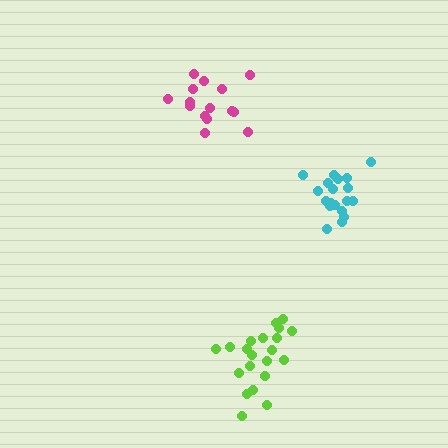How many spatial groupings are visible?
There are 3 spatial groupings.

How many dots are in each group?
Group 1: 19 dots, Group 2: 15 dots, Group 3: 21 dots (55 total).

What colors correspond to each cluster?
The clusters are colored: cyan, magenta, lime.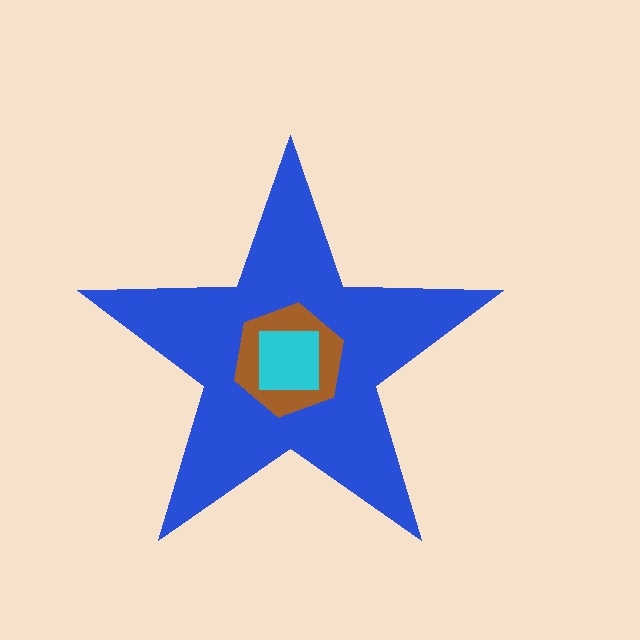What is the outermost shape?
The blue star.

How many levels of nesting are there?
3.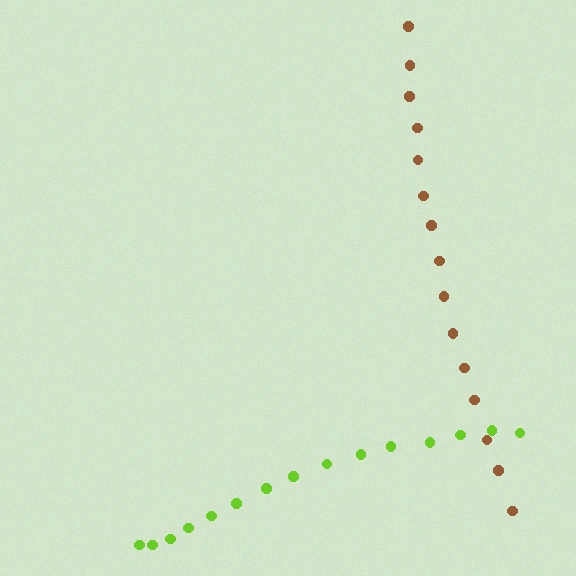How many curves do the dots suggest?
There are 2 distinct paths.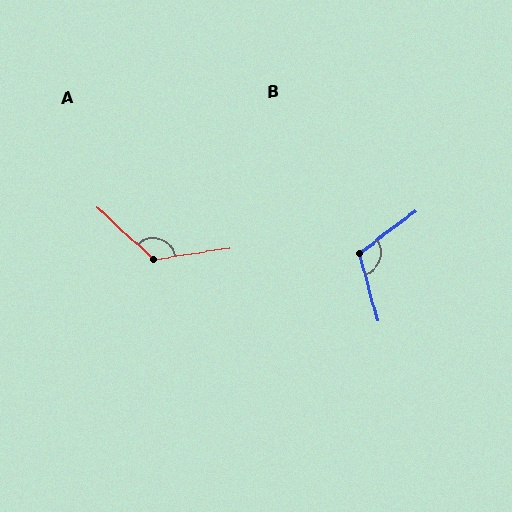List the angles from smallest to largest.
B (111°), A (128°).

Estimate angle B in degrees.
Approximately 111 degrees.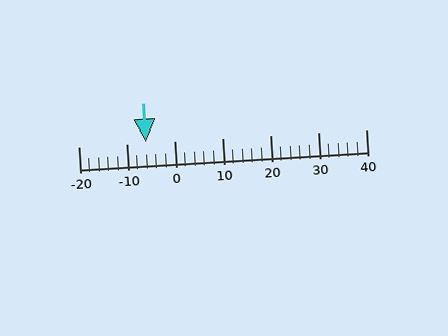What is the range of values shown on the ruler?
The ruler shows values from -20 to 40.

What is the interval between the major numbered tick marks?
The major tick marks are spaced 10 units apart.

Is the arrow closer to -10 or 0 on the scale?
The arrow is closer to -10.